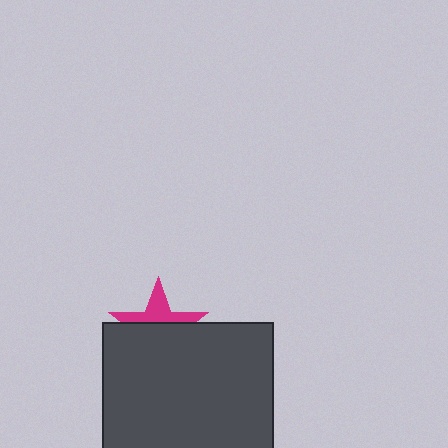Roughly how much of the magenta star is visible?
A small part of it is visible (roughly 40%).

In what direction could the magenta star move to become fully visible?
The magenta star could move up. That would shift it out from behind the dark gray square entirely.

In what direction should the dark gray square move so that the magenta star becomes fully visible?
The dark gray square should move down. That is the shortest direction to clear the overlap and leave the magenta star fully visible.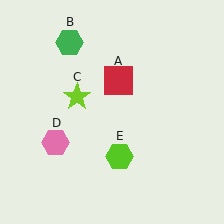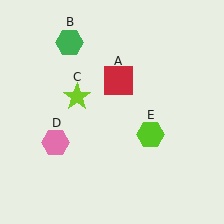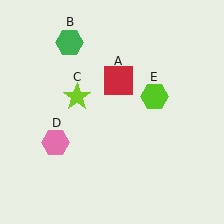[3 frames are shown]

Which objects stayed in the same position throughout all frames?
Red square (object A) and green hexagon (object B) and lime star (object C) and pink hexagon (object D) remained stationary.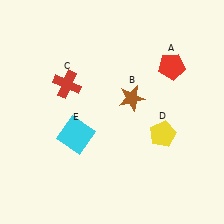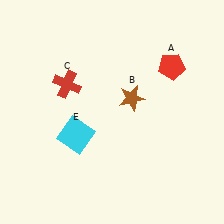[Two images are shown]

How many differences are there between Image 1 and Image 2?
There is 1 difference between the two images.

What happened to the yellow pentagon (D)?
The yellow pentagon (D) was removed in Image 2. It was in the bottom-right area of Image 1.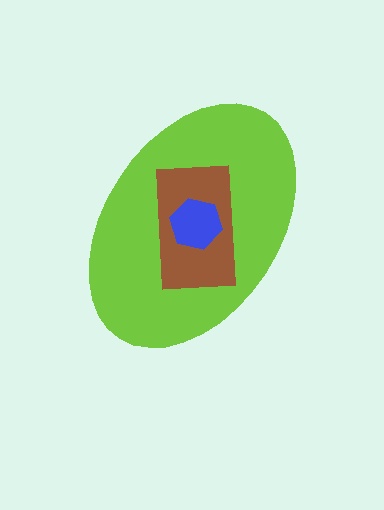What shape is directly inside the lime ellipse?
The brown rectangle.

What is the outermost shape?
The lime ellipse.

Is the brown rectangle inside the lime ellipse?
Yes.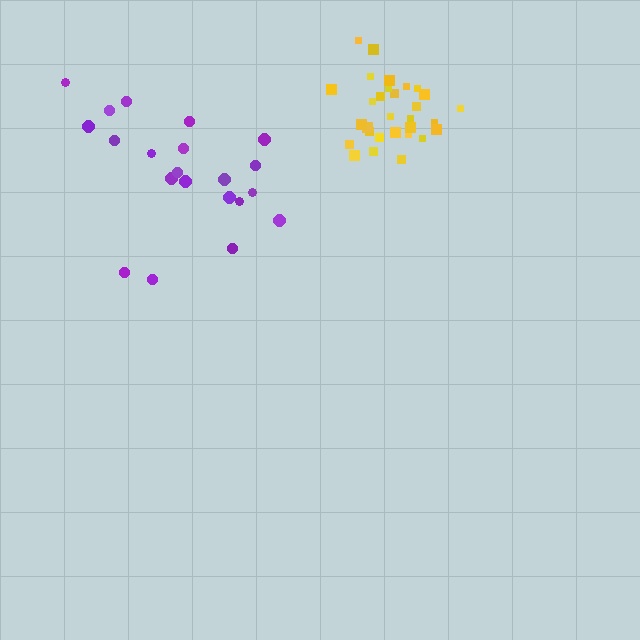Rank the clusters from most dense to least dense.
yellow, purple.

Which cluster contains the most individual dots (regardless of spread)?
Yellow (30).